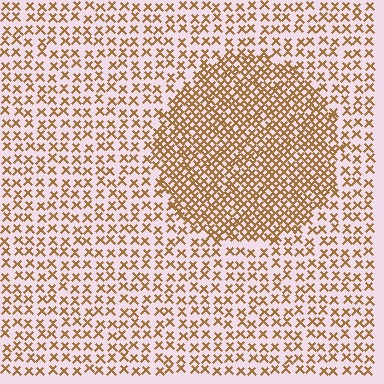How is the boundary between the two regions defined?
The boundary is defined by a change in element density (approximately 2.1x ratio). All elements are the same color, size, and shape.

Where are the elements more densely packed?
The elements are more densely packed inside the circle boundary.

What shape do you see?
I see a circle.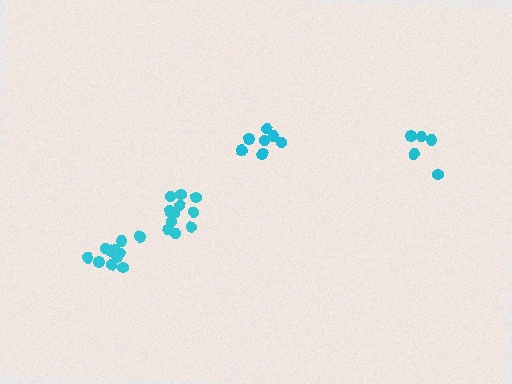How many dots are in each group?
Group 1: 11 dots, Group 2: 7 dots, Group 3: 11 dots, Group 4: 5 dots (34 total).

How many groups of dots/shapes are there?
There are 4 groups.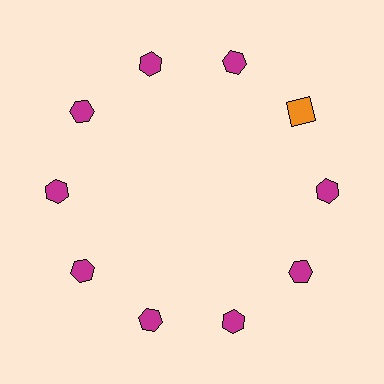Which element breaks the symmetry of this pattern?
The orange square at roughly the 2 o'clock position breaks the symmetry. All other shapes are magenta hexagons.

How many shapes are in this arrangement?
There are 10 shapes arranged in a ring pattern.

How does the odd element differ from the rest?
It differs in both color (orange instead of magenta) and shape (square instead of hexagon).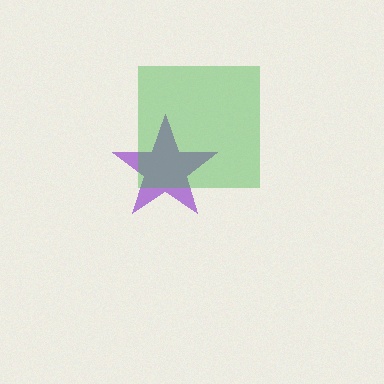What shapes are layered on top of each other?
The layered shapes are: a purple star, a green square.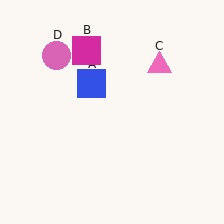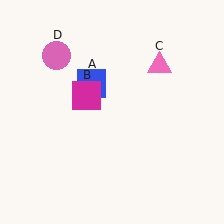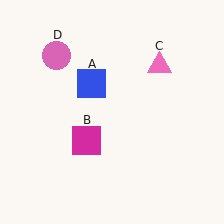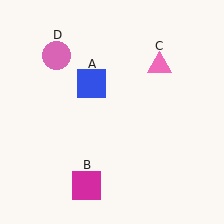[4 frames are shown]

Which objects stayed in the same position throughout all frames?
Blue square (object A) and pink triangle (object C) and pink circle (object D) remained stationary.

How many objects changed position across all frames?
1 object changed position: magenta square (object B).